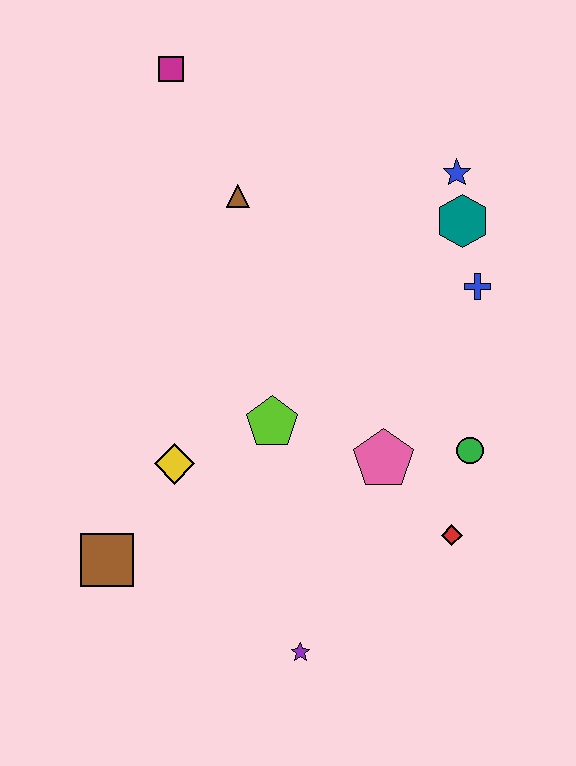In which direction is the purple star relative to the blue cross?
The purple star is below the blue cross.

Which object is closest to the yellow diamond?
The lime pentagon is closest to the yellow diamond.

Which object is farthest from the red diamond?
The magenta square is farthest from the red diamond.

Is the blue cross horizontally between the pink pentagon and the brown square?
No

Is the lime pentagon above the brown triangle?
No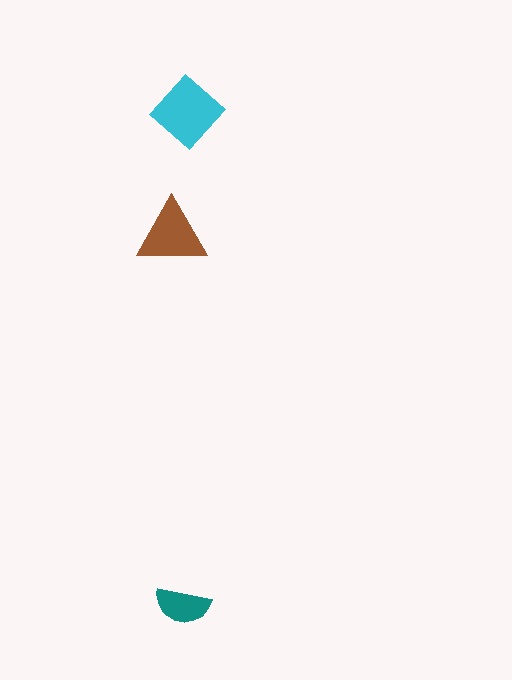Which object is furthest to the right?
The cyan diamond is rightmost.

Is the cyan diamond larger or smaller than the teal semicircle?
Larger.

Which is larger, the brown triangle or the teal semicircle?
The brown triangle.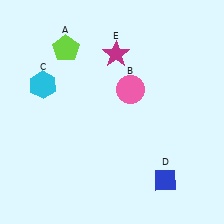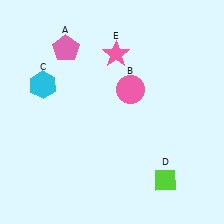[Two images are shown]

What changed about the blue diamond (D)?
In Image 1, D is blue. In Image 2, it changed to lime.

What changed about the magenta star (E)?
In Image 1, E is magenta. In Image 2, it changed to pink.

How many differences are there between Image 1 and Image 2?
There are 3 differences between the two images.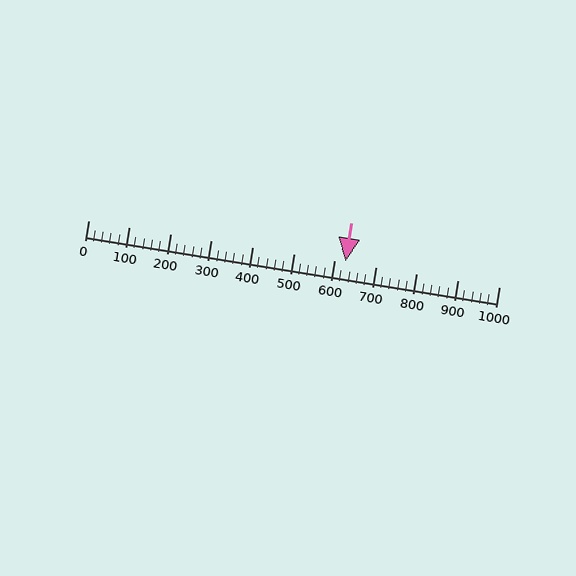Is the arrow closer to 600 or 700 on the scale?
The arrow is closer to 600.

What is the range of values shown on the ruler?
The ruler shows values from 0 to 1000.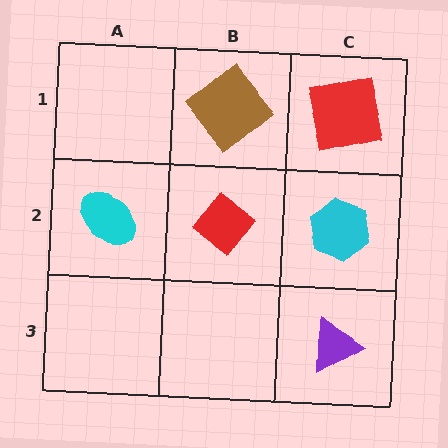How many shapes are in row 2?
3 shapes.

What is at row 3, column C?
A purple triangle.